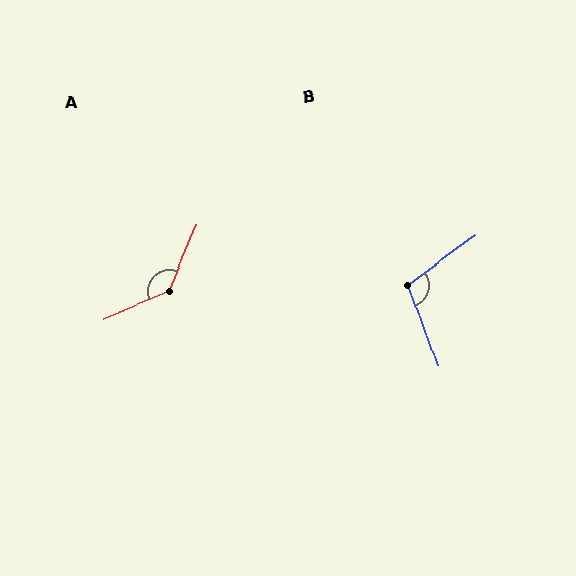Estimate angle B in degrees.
Approximately 106 degrees.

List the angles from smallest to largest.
B (106°), A (136°).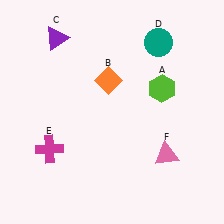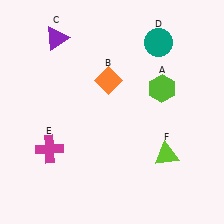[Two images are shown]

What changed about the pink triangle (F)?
In Image 1, F is pink. In Image 2, it changed to lime.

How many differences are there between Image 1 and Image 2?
There is 1 difference between the two images.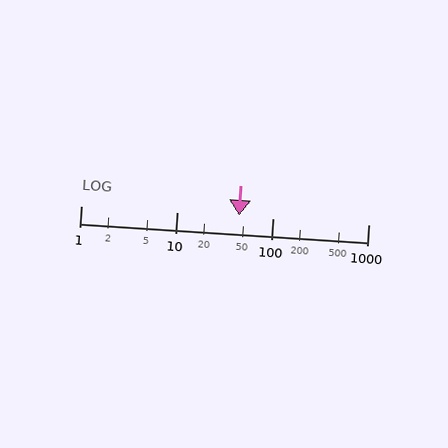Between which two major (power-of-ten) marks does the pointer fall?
The pointer is between 10 and 100.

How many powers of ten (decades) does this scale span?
The scale spans 3 decades, from 1 to 1000.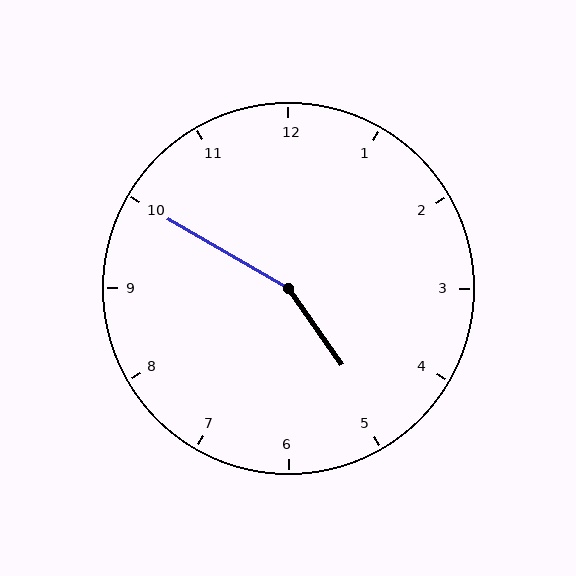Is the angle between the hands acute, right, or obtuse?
It is obtuse.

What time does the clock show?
4:50.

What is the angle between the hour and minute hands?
Approximately 155 degrees.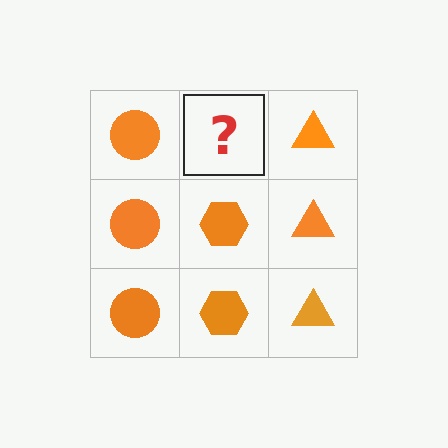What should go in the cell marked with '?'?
The missing cell should contain an orange hexagon.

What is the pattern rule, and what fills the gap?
The rule is that each column has a consistent shape. The gap should be filled with an orange hexagon.